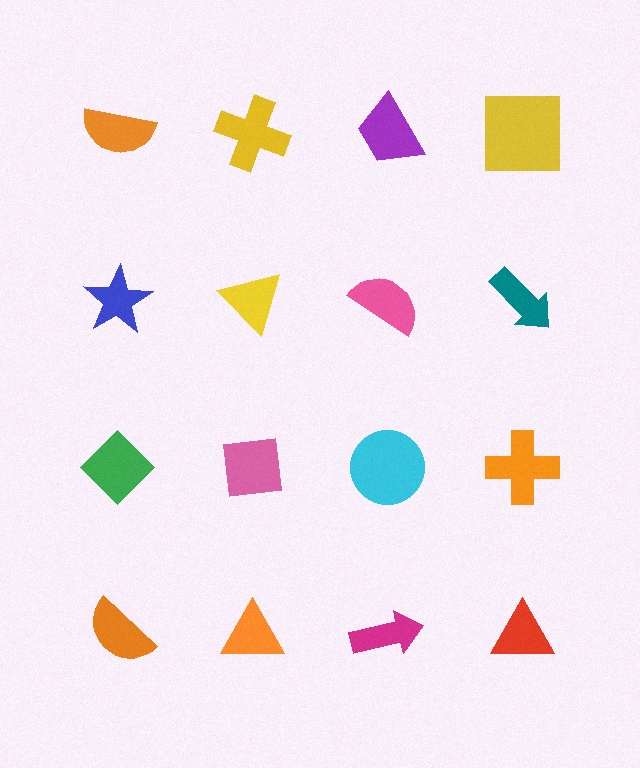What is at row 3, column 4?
An orange cross.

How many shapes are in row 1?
4 shapes.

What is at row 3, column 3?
A cyan circle.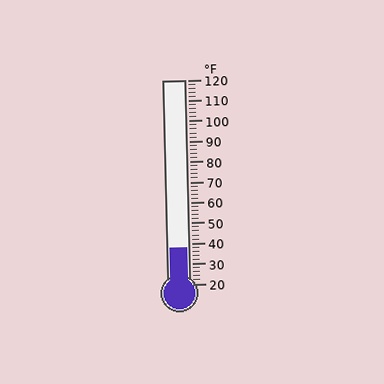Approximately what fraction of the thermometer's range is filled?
The thermometer is filled to approximately 20% of its range.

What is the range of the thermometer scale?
The thermometer scale ranges from 20°F to 120°F.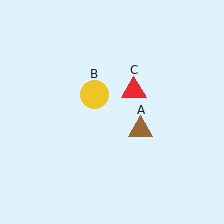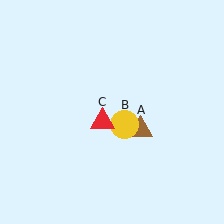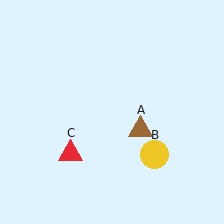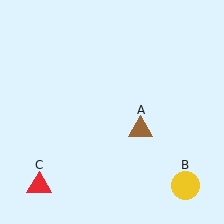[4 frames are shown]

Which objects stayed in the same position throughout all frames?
Brown triangle (object A) remained stationary.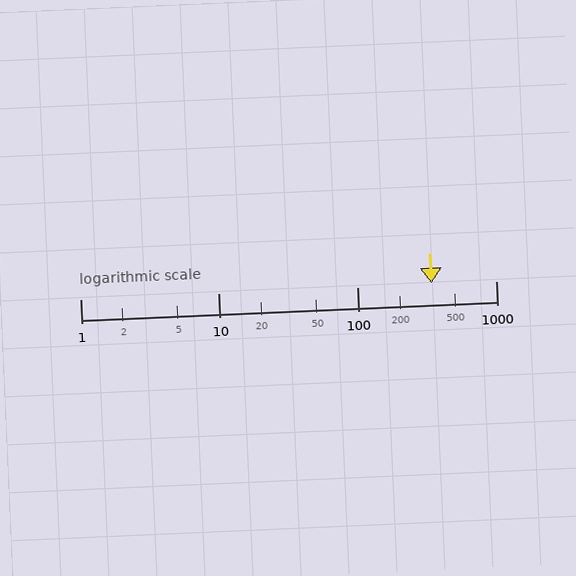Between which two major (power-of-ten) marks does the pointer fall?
The pointer is between 100 and 1000.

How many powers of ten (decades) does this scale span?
The scale spans 3 decades, from 1 to 1000.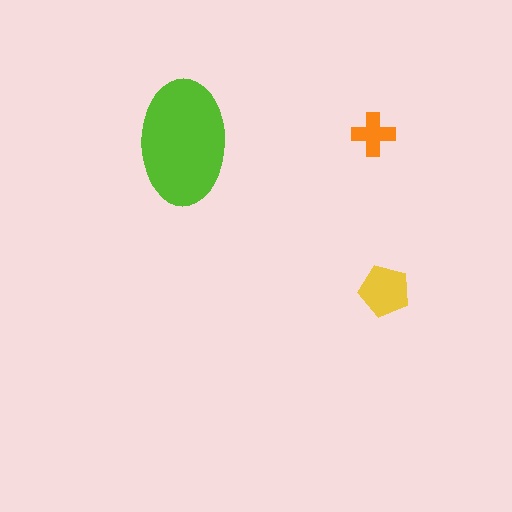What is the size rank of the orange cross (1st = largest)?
3rd.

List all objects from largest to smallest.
The lime ellipse, the yellow pentagon, the orange cross.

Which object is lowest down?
The yellow pentagon is bottommost.